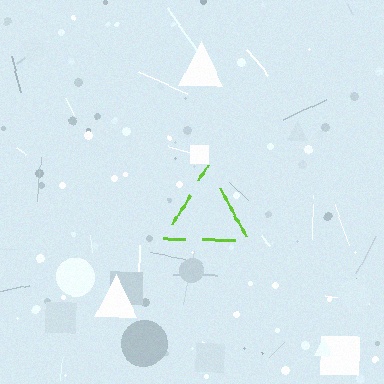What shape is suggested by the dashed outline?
The dashed outline suggests a triangle.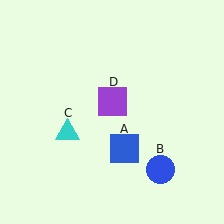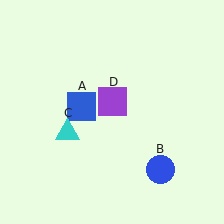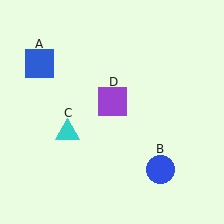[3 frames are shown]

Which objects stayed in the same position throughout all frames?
Blue circle (object B) and cyan triangle (object C) and purple square (object D) remained stationary.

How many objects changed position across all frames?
1 object changed position: blue square (object A).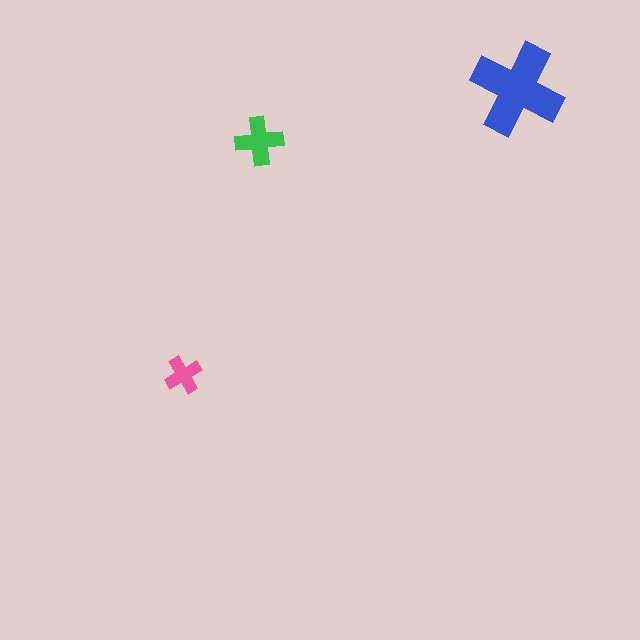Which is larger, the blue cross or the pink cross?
The blue one.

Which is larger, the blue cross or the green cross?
The blue one.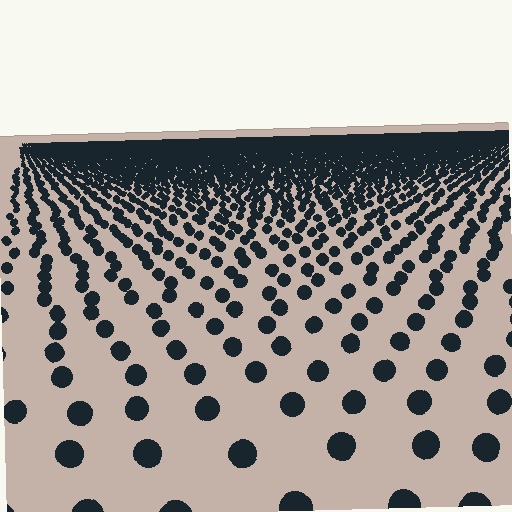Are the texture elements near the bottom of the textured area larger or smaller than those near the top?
Larger. Near the bottom, elements are closer to the viewer and appear at a bigger on-screen size.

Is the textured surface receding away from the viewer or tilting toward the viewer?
The surface is receding away from the viewer. Texture elements get smaller and denser toward the top.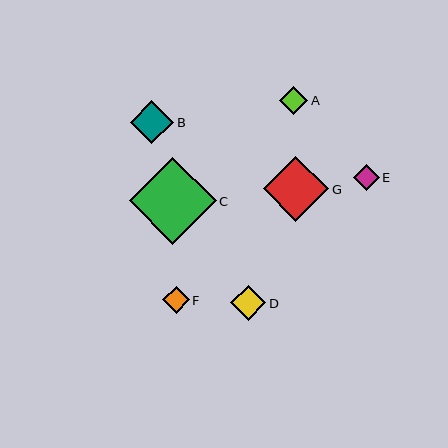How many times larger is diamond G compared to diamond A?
Diamond G is approximately 2.3 times the size of diamond A.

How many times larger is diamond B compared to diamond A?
Diamond B is approximately 1.5 times the size of diamond A.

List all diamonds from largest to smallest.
From largest to smallest: C, G, B, D, A, F, E.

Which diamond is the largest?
Diamond C is the largest with a size of approximately 87 pixels.